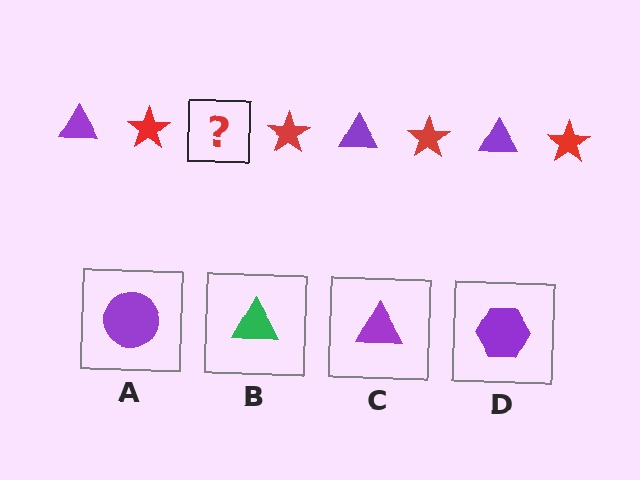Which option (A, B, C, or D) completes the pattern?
C.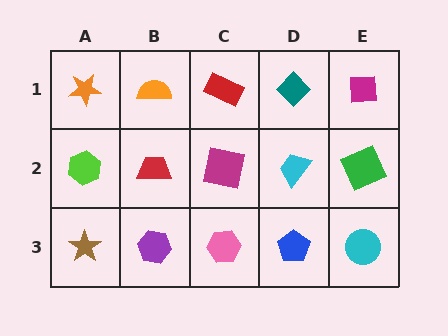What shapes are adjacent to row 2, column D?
A teal diamond (row 1, column D), a blue pentagon (row 3, column D), a magenta square (row 2, column C), a green square (row 2, column E).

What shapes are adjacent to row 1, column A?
A lime hexagon (row 2, column A), an orange semicircle (row 1, column B).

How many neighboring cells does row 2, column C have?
4.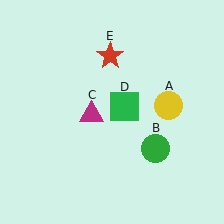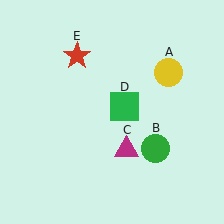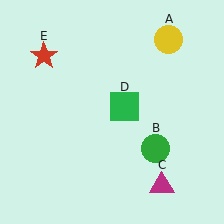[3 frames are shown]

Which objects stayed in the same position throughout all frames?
Green circle (object B) and green square (object D) remained stationary.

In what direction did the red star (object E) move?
The red star (object E) moved left.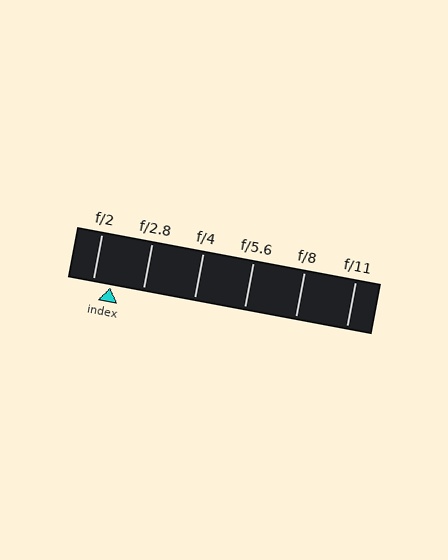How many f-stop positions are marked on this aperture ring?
There are 6 f-stop positions marked.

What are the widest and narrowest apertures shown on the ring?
The widest aperture shown is f/2 and the narrowest is f/11.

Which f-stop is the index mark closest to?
The index mark is closest to f/2.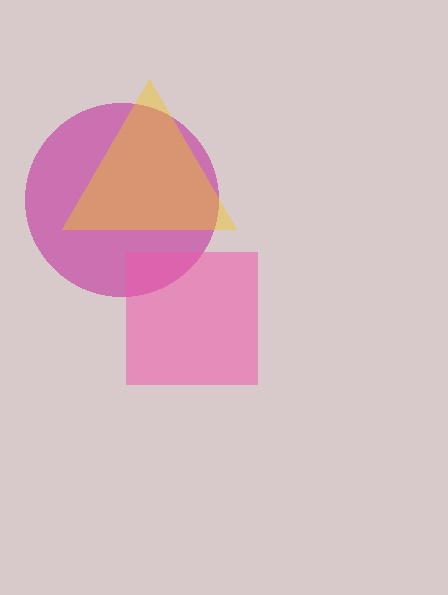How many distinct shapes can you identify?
There are 3 distinct shapes: a magenta circle, a yellow triangle, a pink square.